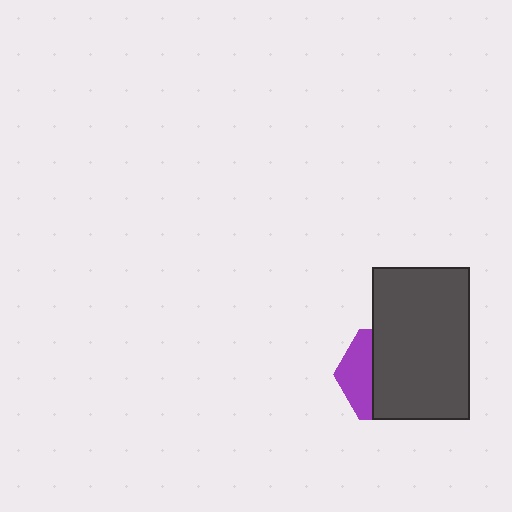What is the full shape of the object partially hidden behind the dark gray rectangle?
The partially hidden object is a purple hexagon.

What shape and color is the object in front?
The object in front is a dark gray rectangle.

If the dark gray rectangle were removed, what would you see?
You would see the complete purple hexagon.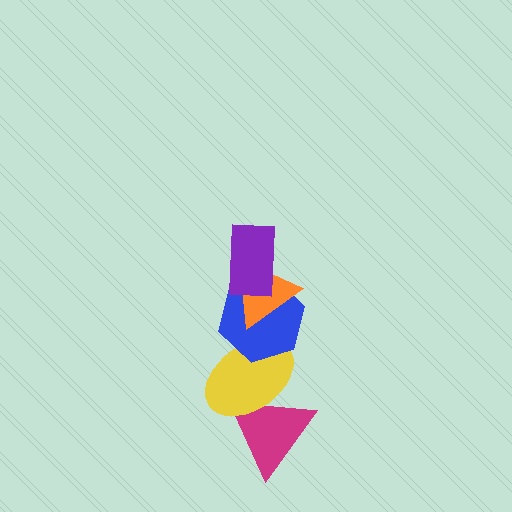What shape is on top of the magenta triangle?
The yellow ellipse is on top of the magenta triangle.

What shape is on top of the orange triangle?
The purple rectangle is on top of the orange triangle.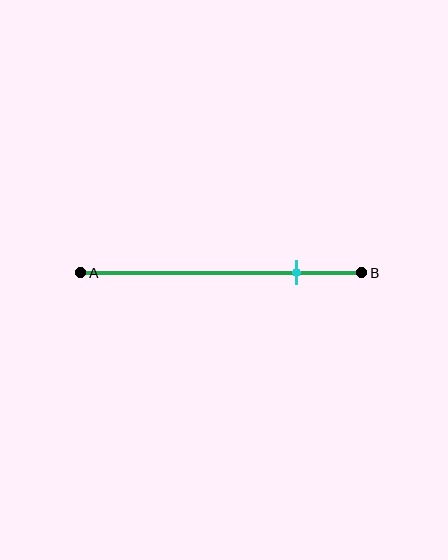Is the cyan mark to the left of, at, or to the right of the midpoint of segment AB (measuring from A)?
The cyan mark is to the right of the midpoint of segment AB.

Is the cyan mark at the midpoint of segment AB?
No, the mark is at about 75% from A, not at the 50% midpoint.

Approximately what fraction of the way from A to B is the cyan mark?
The cyan mark is approximately 75% of the way from A to B.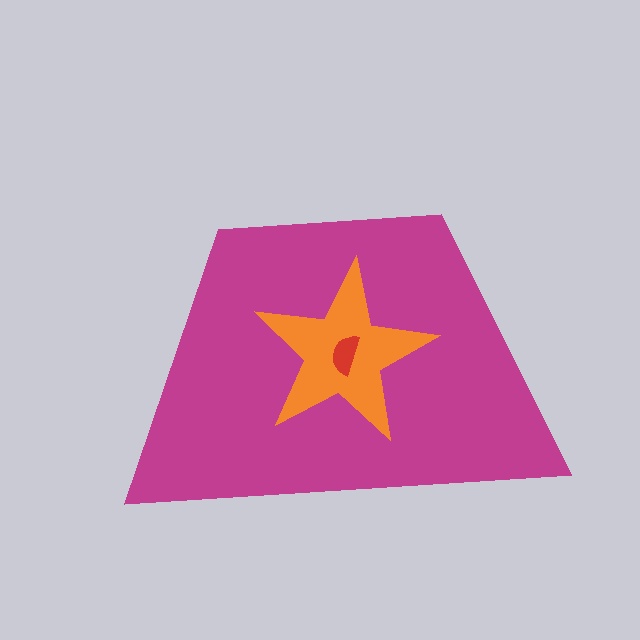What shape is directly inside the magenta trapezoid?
The orange star.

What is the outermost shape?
The magenta trapezoid.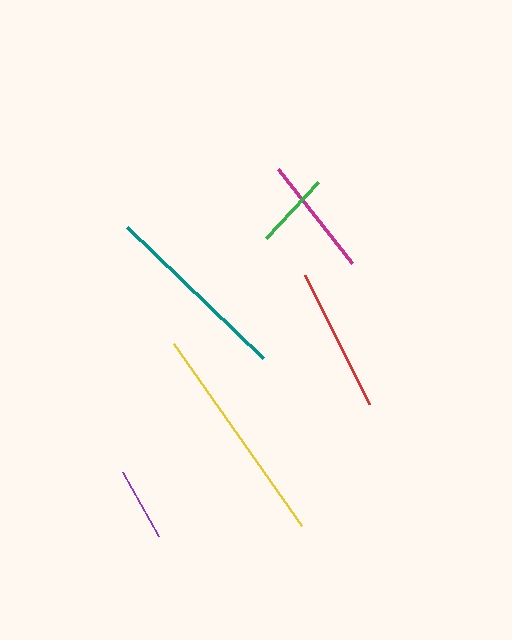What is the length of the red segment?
The red segment is approximately 144 pixels long.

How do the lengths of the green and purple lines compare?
The green and purple lines are approximately the same length.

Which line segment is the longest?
The yellow line is the longest at approximately 223 pixels.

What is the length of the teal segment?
The teal segment is approximately 189 pixels long.